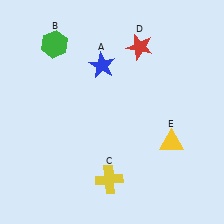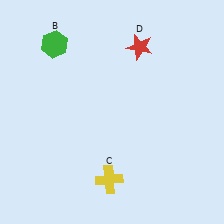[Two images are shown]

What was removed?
The blue star (A), the yellow triangle (E) were removed in Image 2.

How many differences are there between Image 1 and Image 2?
There are 2 differences between the two images.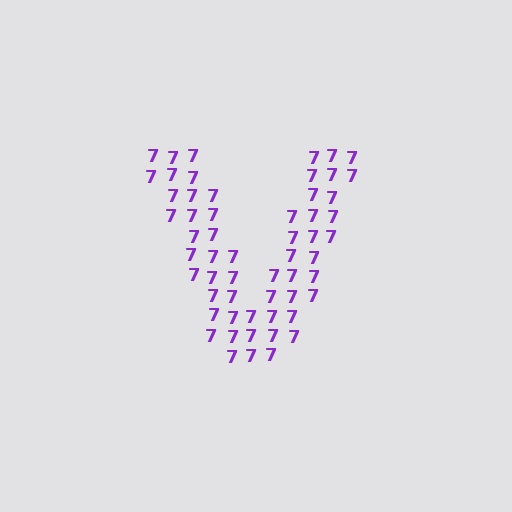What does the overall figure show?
The overall figure shows the letter V.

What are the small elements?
The small elements are digit 7's.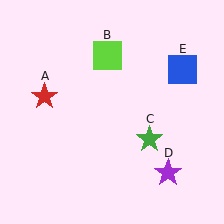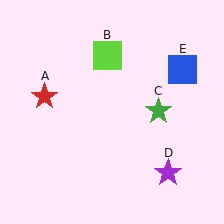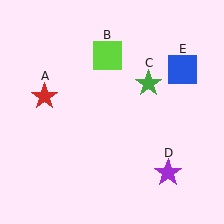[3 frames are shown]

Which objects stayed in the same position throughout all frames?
Red star (object A) and lime square (object B) and purple star (object D) and blue square (object E) remained stationary.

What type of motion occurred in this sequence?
The green star (object C) rotated counterclockwise around the center of the scene.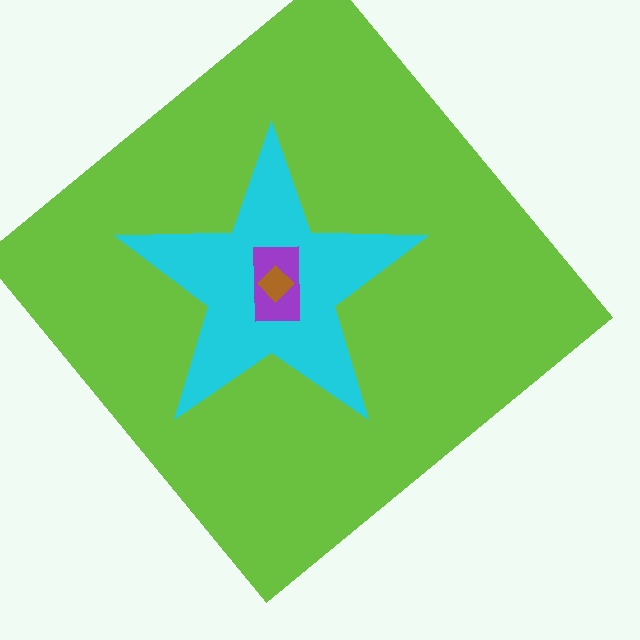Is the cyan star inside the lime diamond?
Yes.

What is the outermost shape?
The lime diamond.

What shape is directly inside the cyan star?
The purple rectangle.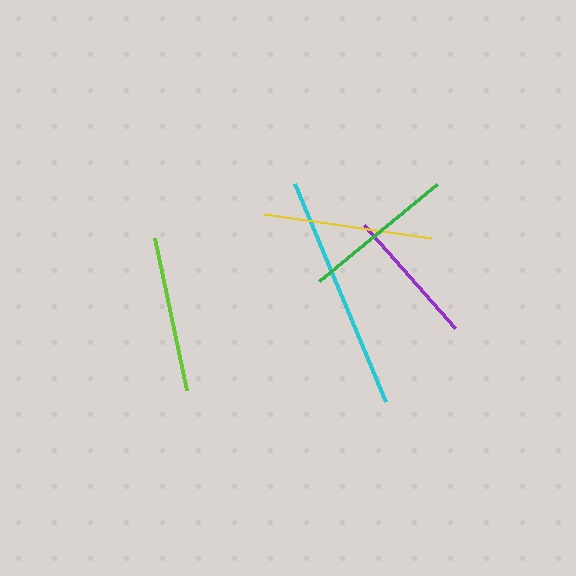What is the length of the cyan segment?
The cyan segment is approximately 236 pixels long.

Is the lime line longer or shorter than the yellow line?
The yellow line is longer than the lime line.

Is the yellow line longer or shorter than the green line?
The yellow line is longer than the green line.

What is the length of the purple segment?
The purple segment is approximately 138 pixels long.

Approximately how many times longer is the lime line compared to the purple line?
The lime line is approximately 1.1 times the length of the purple line.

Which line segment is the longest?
The cyan line is the longest at approximately 236 pixels.